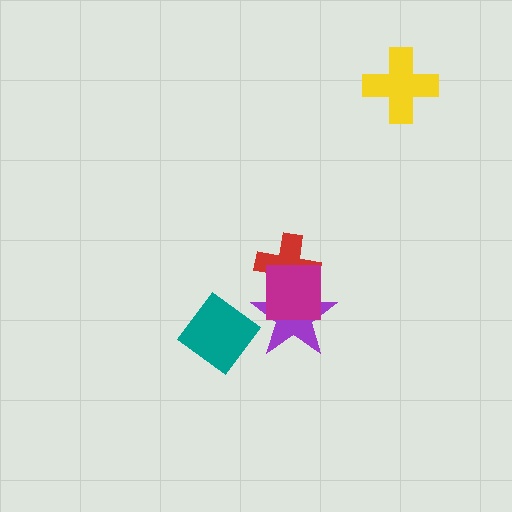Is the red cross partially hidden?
Yes, it is partially covered by another shape.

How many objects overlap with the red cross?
2 objects overlap with the red cross.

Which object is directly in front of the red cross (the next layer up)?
The purple star is directly in front of the red cross.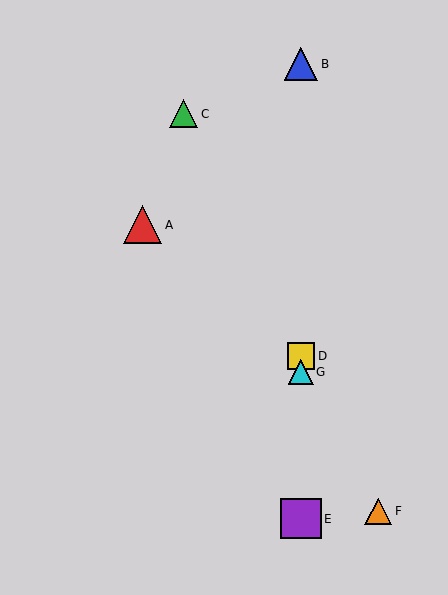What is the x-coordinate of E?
Object E is at x≈301.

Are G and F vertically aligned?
No, G is at x≈301 and F is at x≈378.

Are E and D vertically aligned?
Yes, both are at x≈301.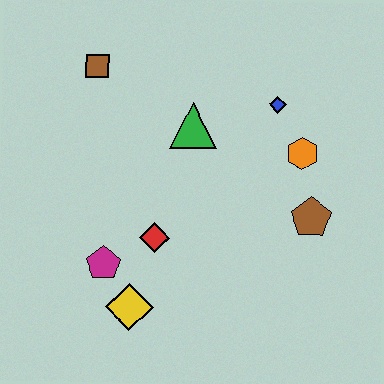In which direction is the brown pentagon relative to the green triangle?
The brown pentagon is to the right of the green triangle.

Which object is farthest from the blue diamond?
The yellow diamond is farthest from the blue diamond.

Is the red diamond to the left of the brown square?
No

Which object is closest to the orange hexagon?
The blue diamond is closest to the orange hexagon.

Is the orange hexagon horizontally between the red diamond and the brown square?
No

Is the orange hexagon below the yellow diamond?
No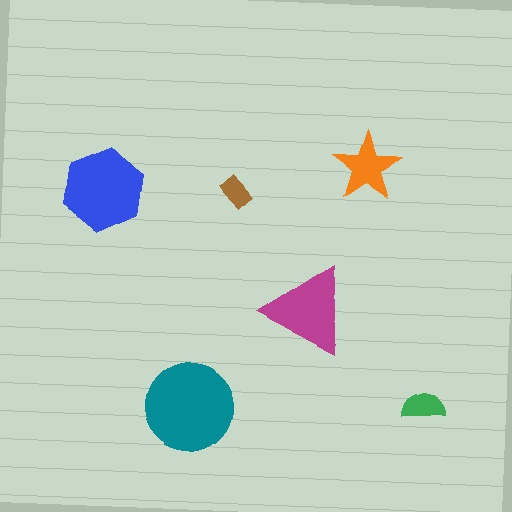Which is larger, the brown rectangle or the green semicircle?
The green semicircle.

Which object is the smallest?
The brown rectangle.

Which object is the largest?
The teal circle.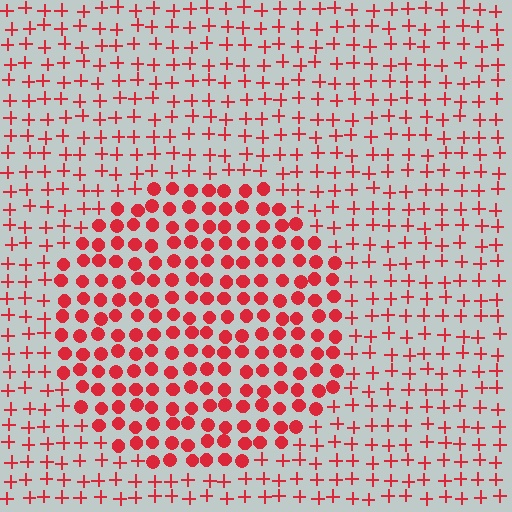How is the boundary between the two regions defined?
The boundary is defined by a change in element shape: circles inside vs. plus signs outside. All elements share the same color and spacing.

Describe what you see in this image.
The image is filled with small red elements arranged in a uniform grid. A circle-shaped region contains circles, while the surrounding area contains plus signs. The boundary is defined purely by the change in element shape.